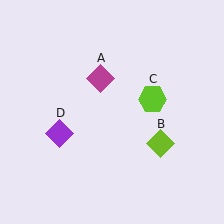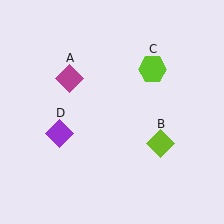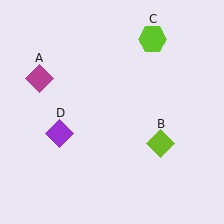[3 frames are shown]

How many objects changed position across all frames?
2 objects changed position: magenta diamond (object A), lime hexagon (object C).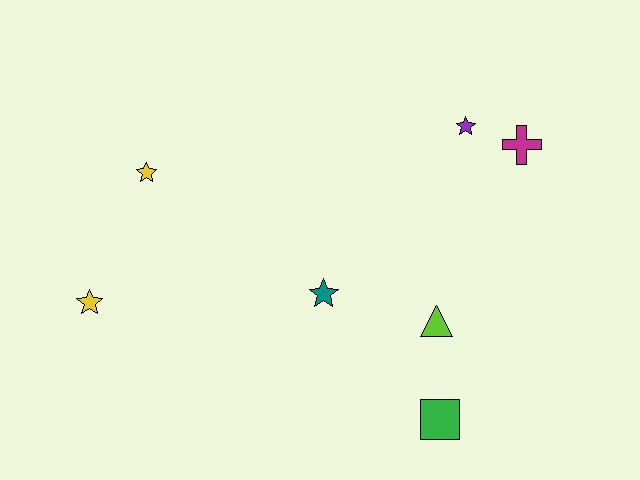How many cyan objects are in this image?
There are no cyan objects.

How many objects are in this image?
There are 7 objects.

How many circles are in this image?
There are no circles.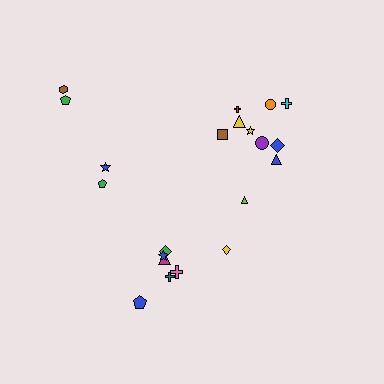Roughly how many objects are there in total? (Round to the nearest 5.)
Roughly 20 objects in total.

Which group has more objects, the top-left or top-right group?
The top-right group.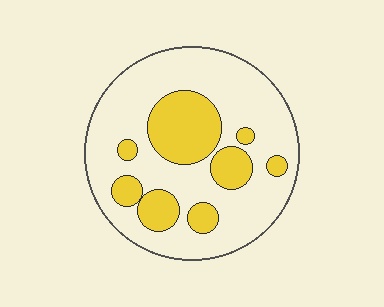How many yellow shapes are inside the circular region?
8.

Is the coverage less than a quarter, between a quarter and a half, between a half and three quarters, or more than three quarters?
Between a quarter and a half.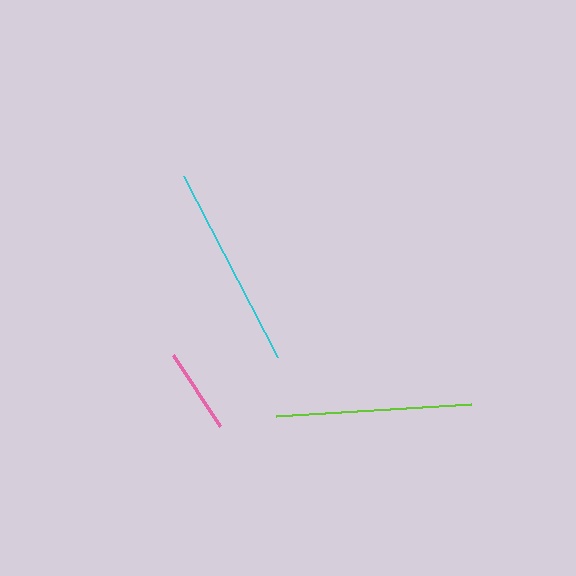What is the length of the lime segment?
The lime segment is approximately 195 pixels long.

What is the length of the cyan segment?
The cyan segment is approximately 204 pixels long.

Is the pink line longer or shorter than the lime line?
The lime line is longer than the pink line.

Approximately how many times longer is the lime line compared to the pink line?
The lime line is approximately 2.3 times the length of the pink line.